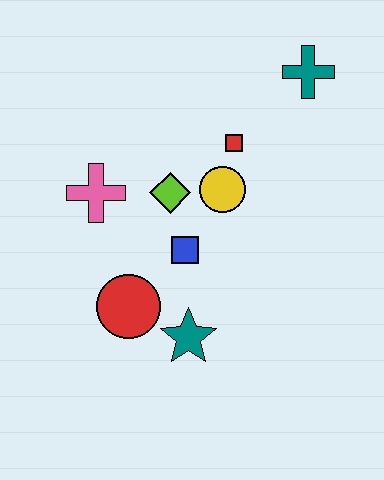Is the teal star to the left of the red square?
Yes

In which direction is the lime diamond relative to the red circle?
The lime diamond is above the red circle.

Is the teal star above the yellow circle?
No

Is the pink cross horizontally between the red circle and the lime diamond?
No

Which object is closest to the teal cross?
The red square is closest to the teal cross.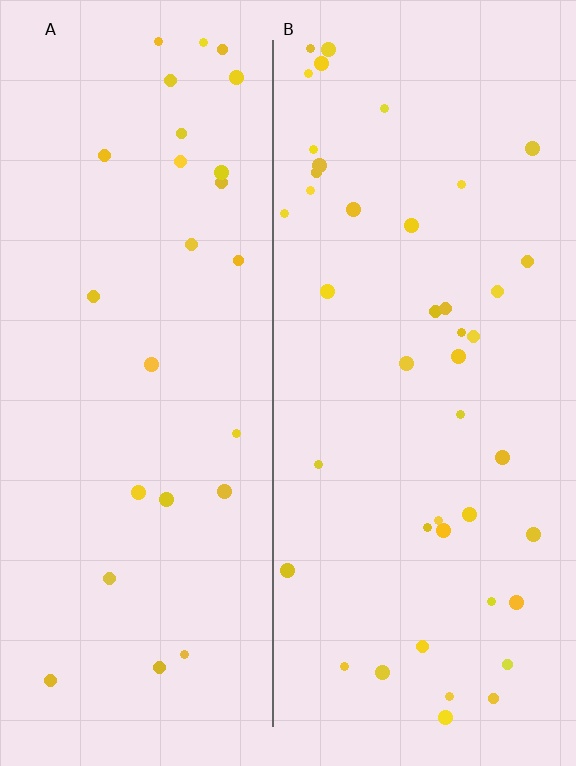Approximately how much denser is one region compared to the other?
Approximately 1.6× — region B over region A.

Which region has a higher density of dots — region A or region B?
B (the right).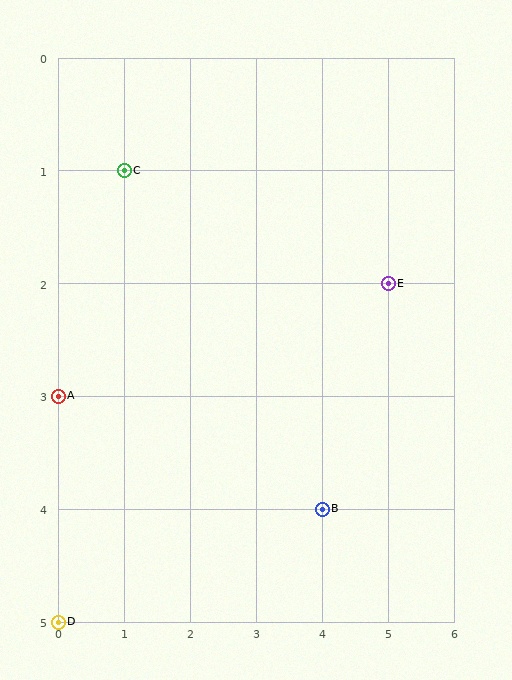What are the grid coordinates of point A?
Point A is at grid coordinates (0, 3).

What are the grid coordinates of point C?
Point C is at grid coordinates (1, 1).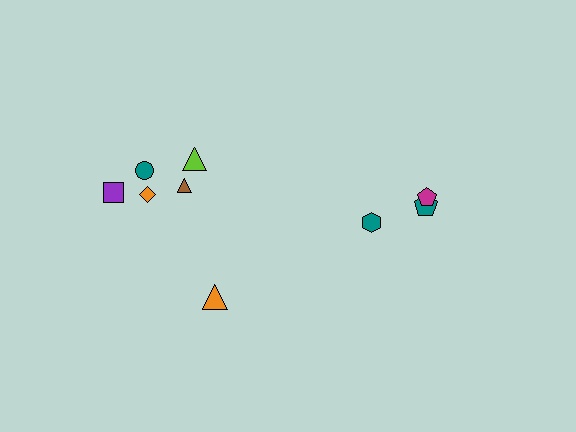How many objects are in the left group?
There are 6 objects.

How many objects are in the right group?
There are 3 objects.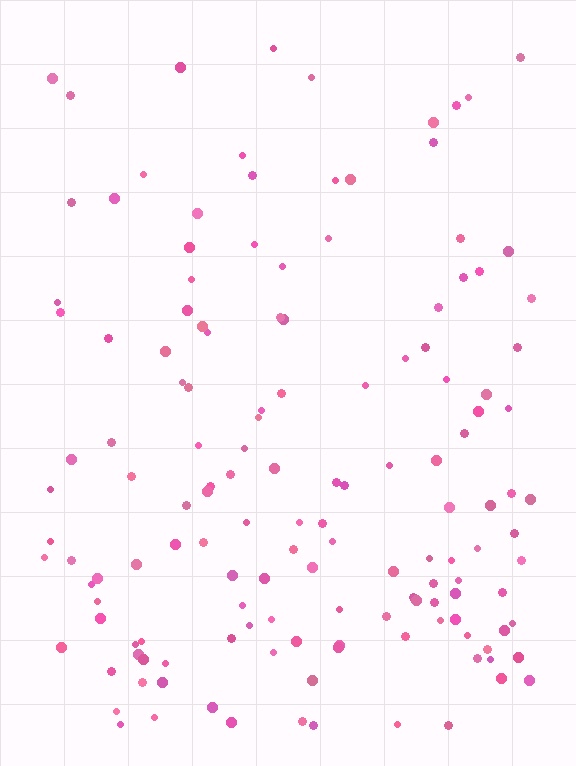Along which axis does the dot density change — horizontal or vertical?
Vertical.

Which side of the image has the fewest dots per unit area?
The top.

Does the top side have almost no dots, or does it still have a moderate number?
Still a moderate number, just noticeably fewer than the bottom.